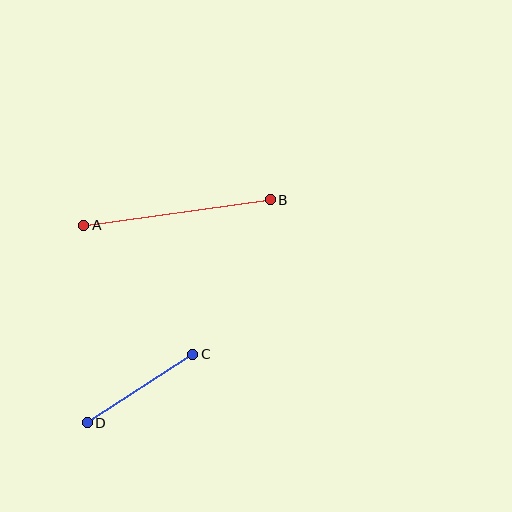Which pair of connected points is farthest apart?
Points A and B are farthest apart.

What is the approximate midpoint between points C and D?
The midpoint is at approximately (140, 388) pixels.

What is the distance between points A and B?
The distance is approximately 188 pixels.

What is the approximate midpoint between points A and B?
The midpoint is at approximately (177, 212) pixels.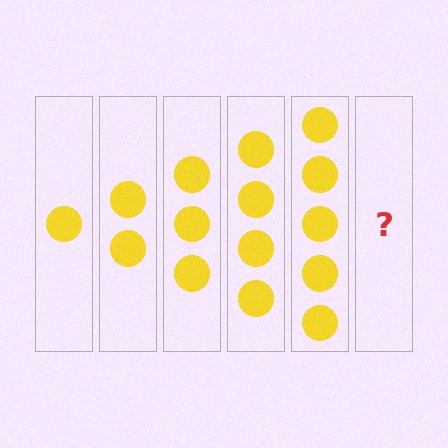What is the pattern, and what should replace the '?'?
The pattern is that each step adds one more circle. The '?' should be 6 circles.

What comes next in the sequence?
The next element should be 6 circles.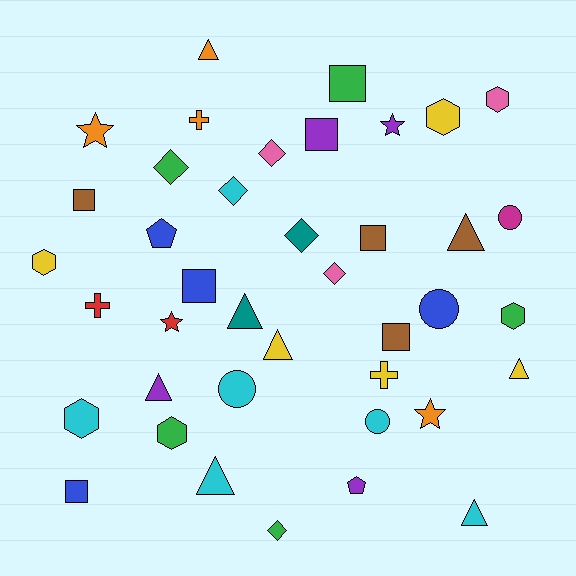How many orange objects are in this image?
There are 4 orange objects.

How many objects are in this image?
There are 40 objects.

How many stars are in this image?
There are 4 stars.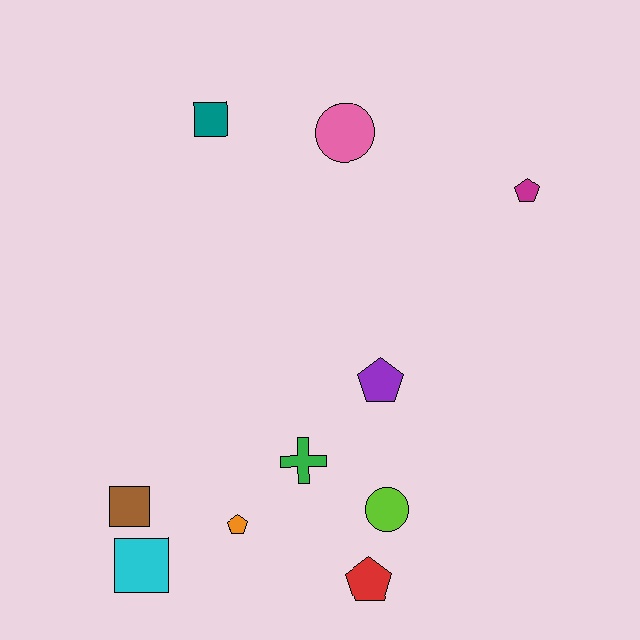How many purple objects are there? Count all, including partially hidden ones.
There is 1 purple object.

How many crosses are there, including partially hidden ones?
There is 1 cross.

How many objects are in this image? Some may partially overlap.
There are 10 objects.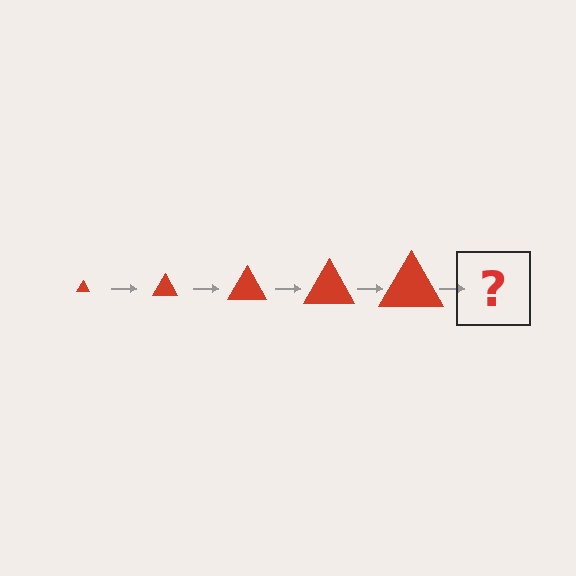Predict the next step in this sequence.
The next step is a red triangle, larger than the previous one.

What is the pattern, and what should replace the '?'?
The pattern is that the triangle gets progressively larger each step. The '?' should be a red triangle, larger than the previous one.